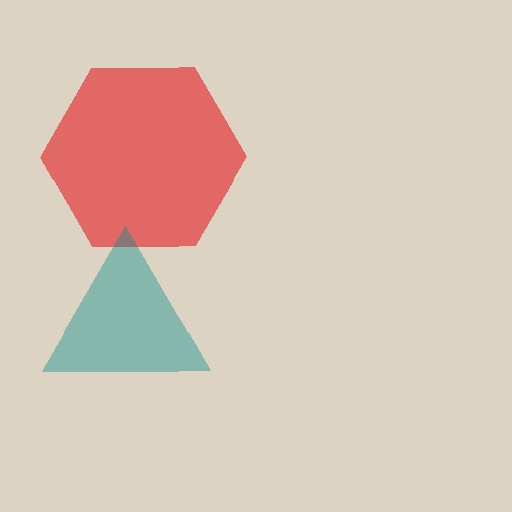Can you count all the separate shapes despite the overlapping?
Yes, there are 2 separate shapes.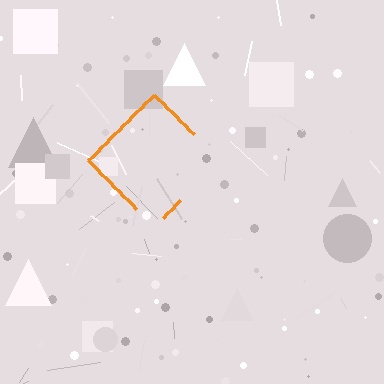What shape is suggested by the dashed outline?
The dashed outline suggests a diamond.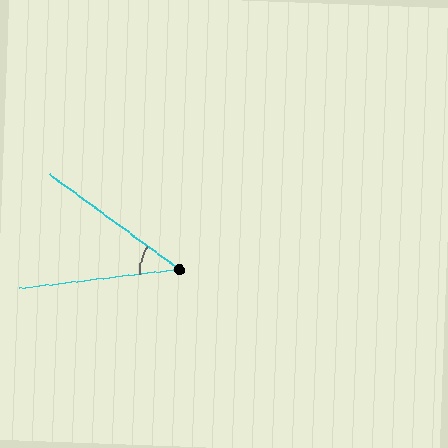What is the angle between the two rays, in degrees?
Approximately 43 degrees.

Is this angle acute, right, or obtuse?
It is acute.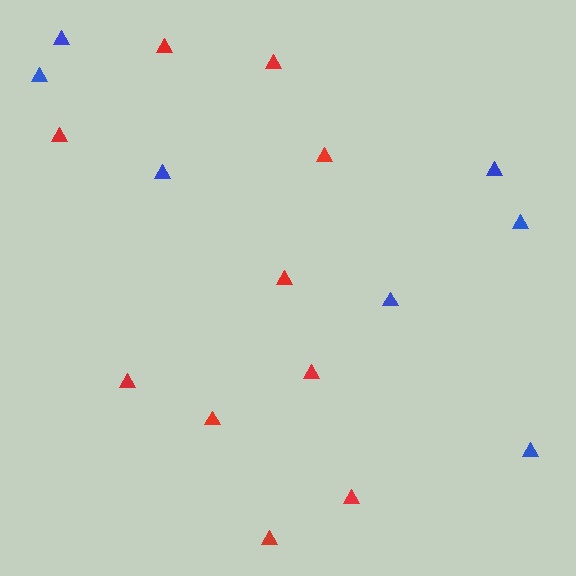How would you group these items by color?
There are 2 groups: one group of red triangles (10) and one group of blue triangles (7).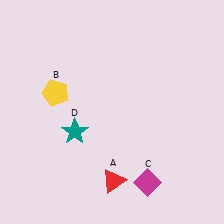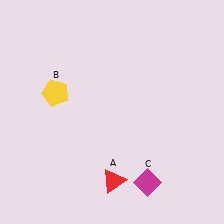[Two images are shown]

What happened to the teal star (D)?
The teal star (D) was removed in Image 2. It was in the bottom-left area of Image 1.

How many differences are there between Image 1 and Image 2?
There is 1 difference between the two images.